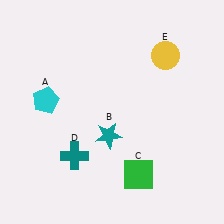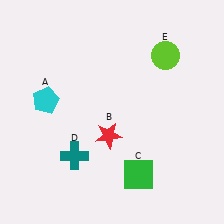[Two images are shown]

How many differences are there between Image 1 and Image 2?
There are 2 differences between the two images.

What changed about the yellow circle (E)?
In Image 1, E is yellow. In Image 2, it changed to lime.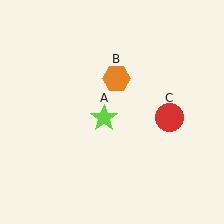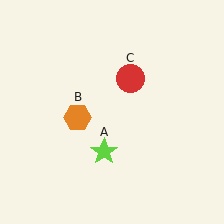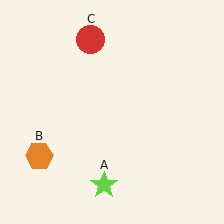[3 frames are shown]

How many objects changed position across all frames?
3 objects changed position: lime star (object A), orange hexagon (object B), red circle (object C).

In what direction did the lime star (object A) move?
The lime star (object A) moved down.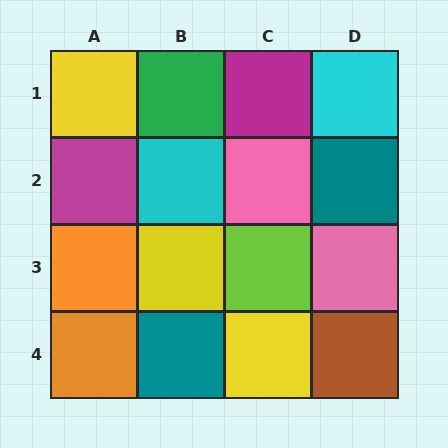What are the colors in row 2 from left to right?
Magenta, cyan, pink, teal.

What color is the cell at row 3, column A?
Orange.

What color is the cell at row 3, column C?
Lime.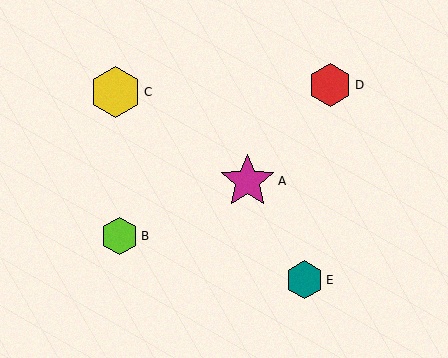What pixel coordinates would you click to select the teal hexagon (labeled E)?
Click at (304, 280) to select the teal hexagon E.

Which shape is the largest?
The magenta star (labeled A) is the largest.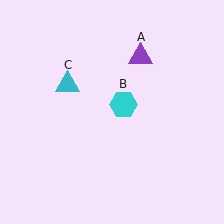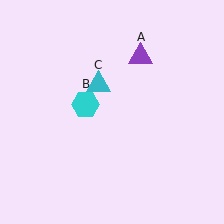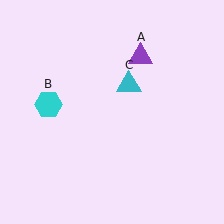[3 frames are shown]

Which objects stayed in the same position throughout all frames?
Purple triangle (object A) remained stationary.